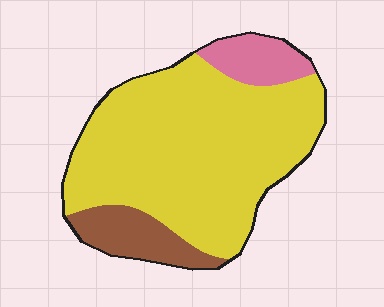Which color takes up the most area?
Yellow, at roughly 75%.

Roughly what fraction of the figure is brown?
Brown takes up about one eighth (1/8) of the figure.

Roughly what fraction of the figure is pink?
Pink covers about 10% of the figure.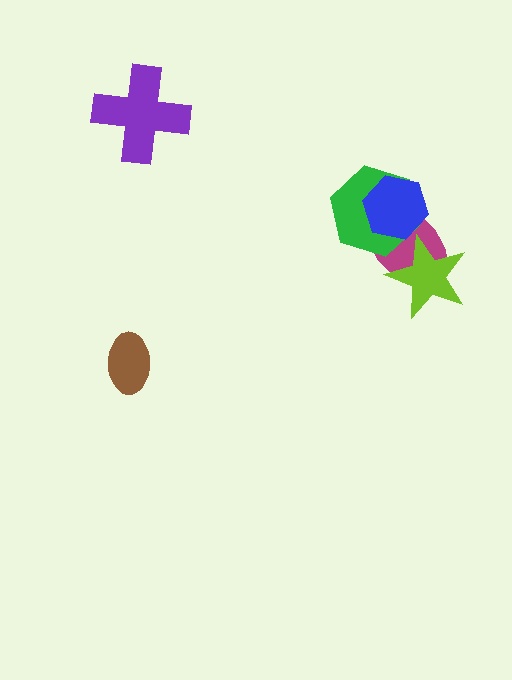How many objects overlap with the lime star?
1 object overlaps with the lime star.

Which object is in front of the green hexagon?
The blue hexagon is in front of the green hexagon.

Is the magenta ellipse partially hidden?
Yes, it is partially covered by another shape.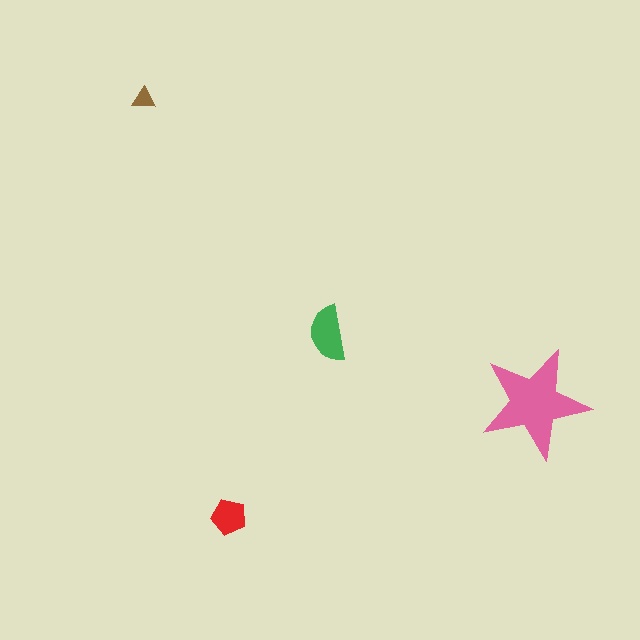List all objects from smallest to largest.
The brown triangle, the red pentagon, the green semicircle, the pink star.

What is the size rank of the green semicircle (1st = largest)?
2nd.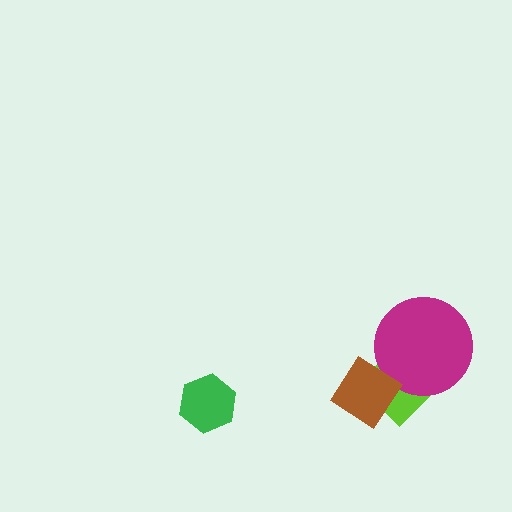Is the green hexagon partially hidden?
No, no other shape covers it.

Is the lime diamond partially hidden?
Yes, it is partially covered by another shape.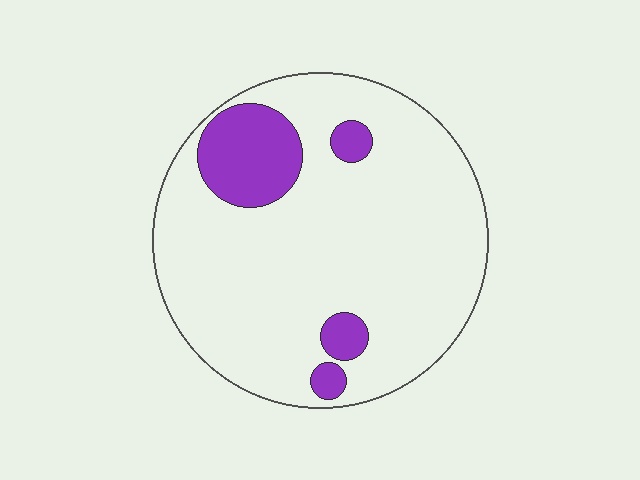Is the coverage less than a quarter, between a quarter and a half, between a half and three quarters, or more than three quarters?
Less than a quarter.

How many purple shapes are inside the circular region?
4.